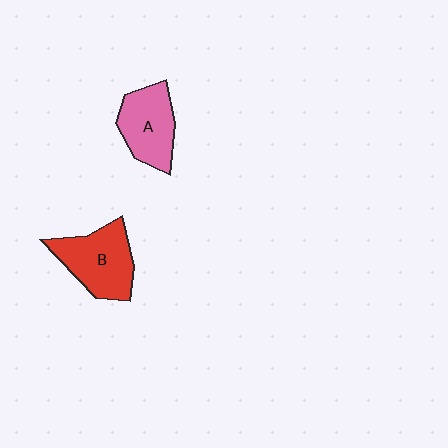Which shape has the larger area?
Shape B (red).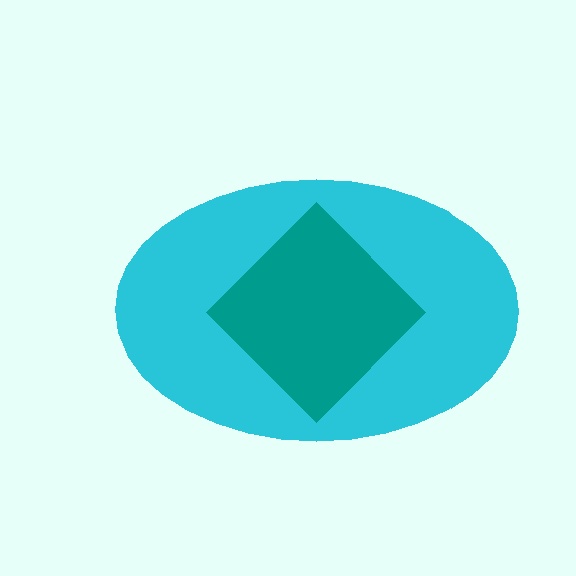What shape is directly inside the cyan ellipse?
The teal diamond.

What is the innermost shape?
The teal diamond.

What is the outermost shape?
The cyan ellipse.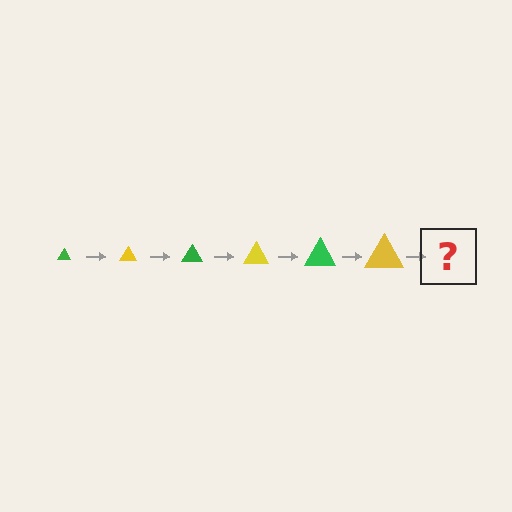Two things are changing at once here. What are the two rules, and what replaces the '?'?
The two rules are that the triangle grows larger each step and the color cycles through green and yellow. The '?' should be a green triangle, larger than the previous one.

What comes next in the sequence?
The next element should be a green triangle, larger than the previous one.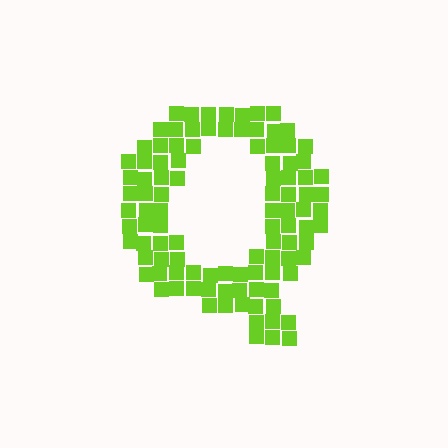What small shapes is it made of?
It is made of small squares.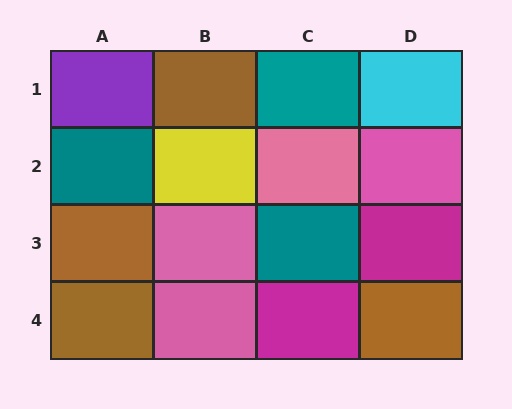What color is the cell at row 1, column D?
Cyan.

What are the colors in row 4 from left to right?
Brown, pink, magenta, brown.